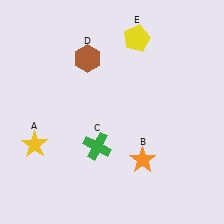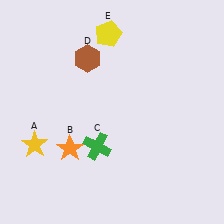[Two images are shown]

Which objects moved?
The objects that moved are: the orange star (B), the yellow pentagon (E).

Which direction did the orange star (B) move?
The orange star (B) moved left.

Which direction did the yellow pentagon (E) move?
The yellow pentagon (E) moved left.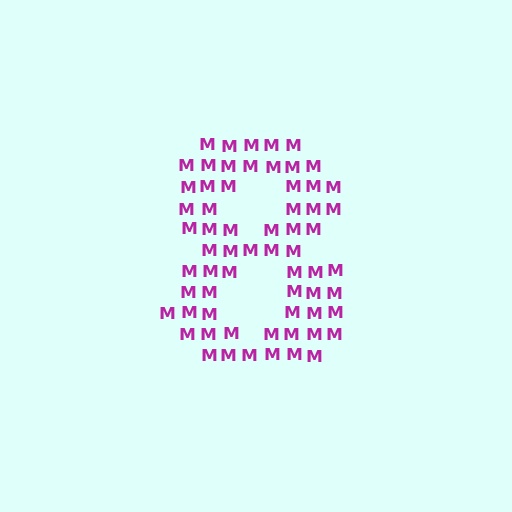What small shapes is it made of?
It is made of small letter M's.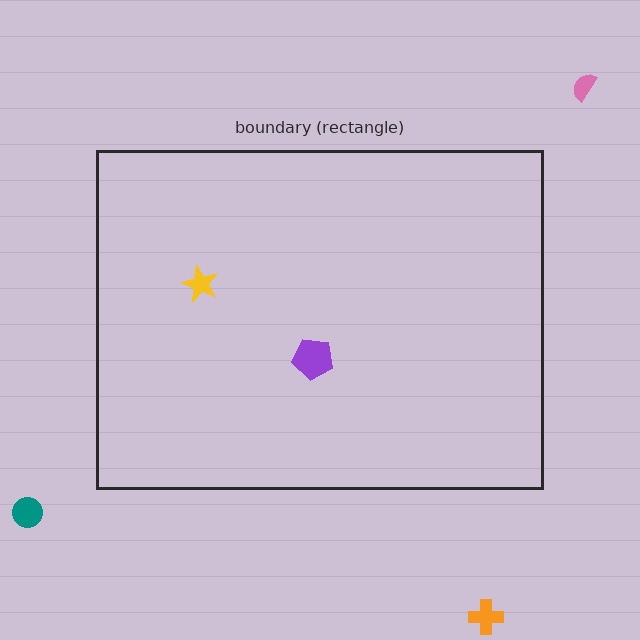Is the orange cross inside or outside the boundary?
Outside.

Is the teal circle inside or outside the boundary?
Outside.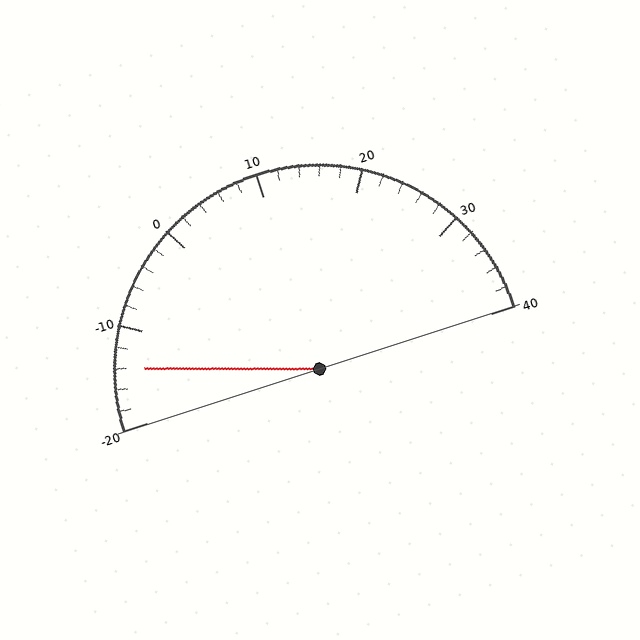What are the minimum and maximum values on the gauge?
The gauge ranges from -20 to 40.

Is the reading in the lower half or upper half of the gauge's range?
The reading is in the lower half of the range (-20 to 40).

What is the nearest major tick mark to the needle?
The nearest major tick mark is -10.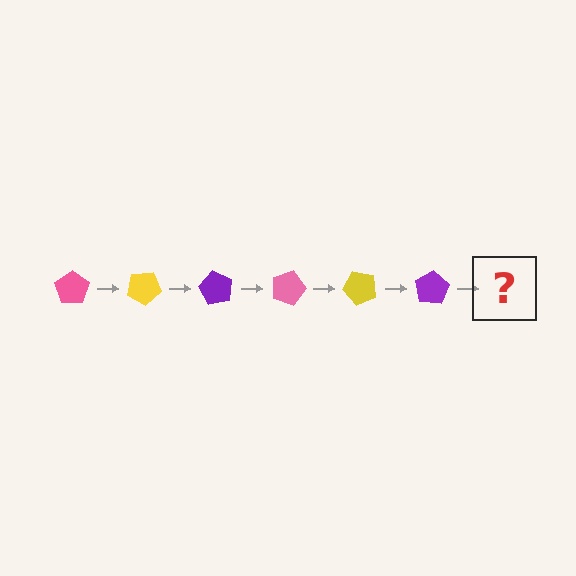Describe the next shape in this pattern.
It should be a pink pentagon, rotated 180 degrees from the start.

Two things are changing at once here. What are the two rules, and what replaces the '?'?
The two rules are that it rotates 30 degrees each step and the color cycles through pink, yellow, and purple. The '?' should be a pink pentagon, rotated 180 degrees from the start.